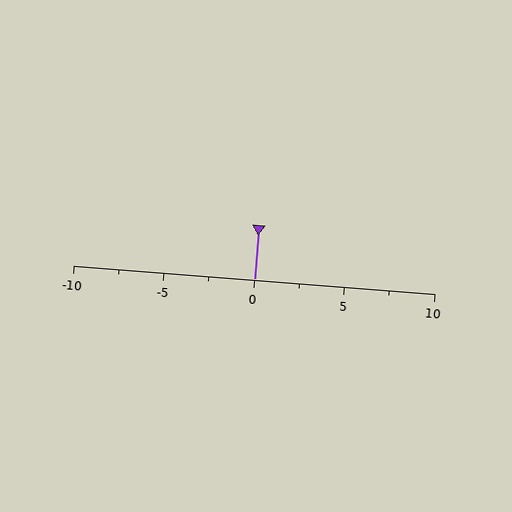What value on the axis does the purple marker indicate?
The marker indicates approximately 0.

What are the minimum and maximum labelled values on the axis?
The axis runs from -10 to 10.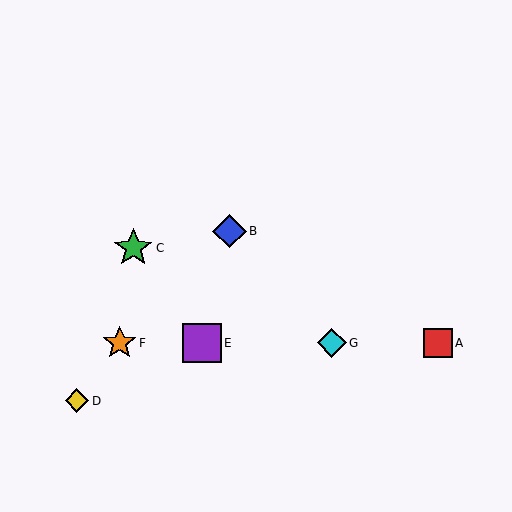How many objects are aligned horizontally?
4 objects (A, E, F, G) are aligned horizontally.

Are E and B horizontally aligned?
No, E is at y≈343 and B is at y≈231.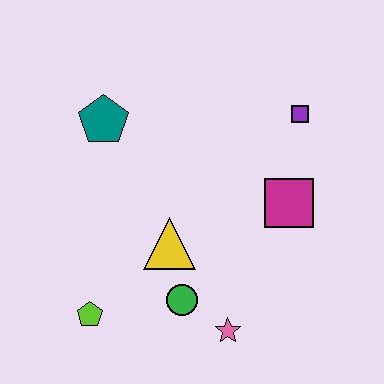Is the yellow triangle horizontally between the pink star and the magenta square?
No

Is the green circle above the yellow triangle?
No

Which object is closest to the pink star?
The green circle is closest to the pink star.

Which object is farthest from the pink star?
The teal pentagon is farthest from the pink star.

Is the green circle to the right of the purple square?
No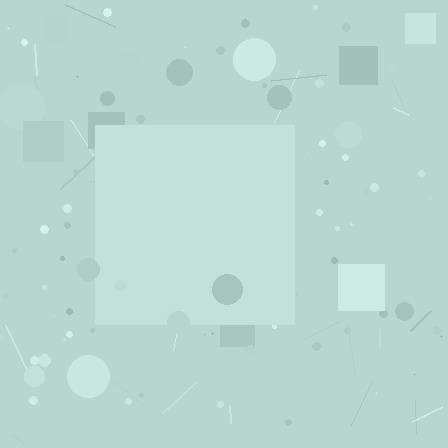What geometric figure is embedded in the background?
A square is embedded in the background.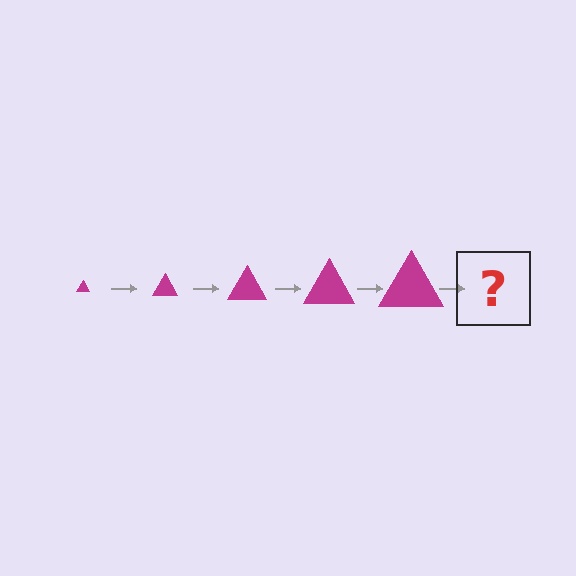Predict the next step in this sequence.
The next step is a magenta triangle, larger than the previous one.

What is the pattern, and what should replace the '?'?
The pattern is that the triangle gets progressively larger each step. The '?' should be a magenta triangle, larger than the previous one.